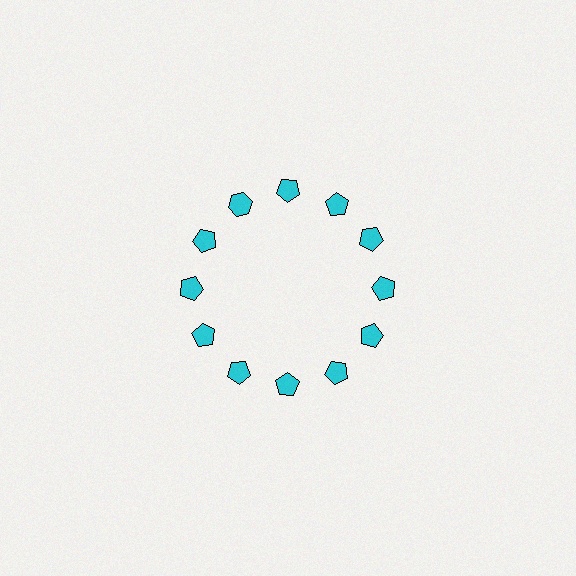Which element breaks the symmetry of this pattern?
The cyan hexagon at roughly the 11 o'clock position breaks the symmetry. All other shapes are cyan pentagons.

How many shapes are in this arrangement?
There are 12 shapes arranged in a ring pattern.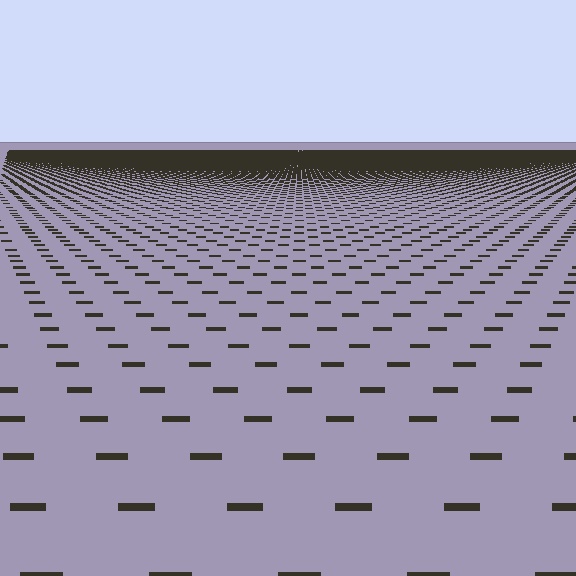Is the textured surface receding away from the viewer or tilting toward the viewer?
The surface is receding away from the viewer. Texture elements get smaller and denser toward the top.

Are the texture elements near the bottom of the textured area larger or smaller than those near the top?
Larger. Near the bottom, elements are closer to the viewer and appear at a bigger on-screen size.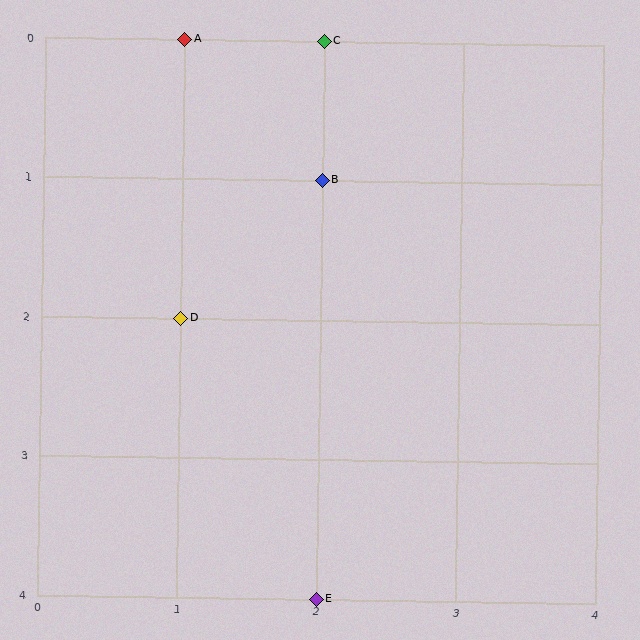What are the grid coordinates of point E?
Point E is at grid coordinates (2, 4).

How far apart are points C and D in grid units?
Points C and D are 1 column and 2 rows apart (about 2.2 grid units diagonally).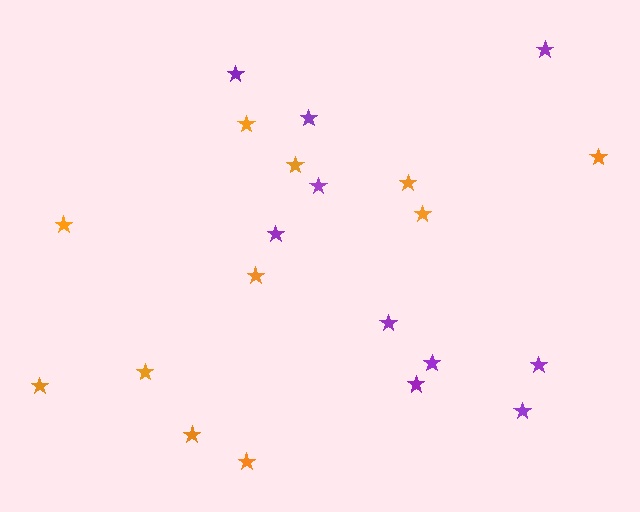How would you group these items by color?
There are 2 groups: one group of purple stars (10) and one group of orange stars (11).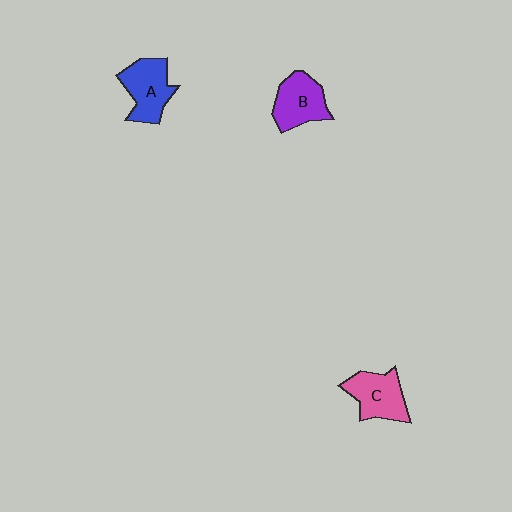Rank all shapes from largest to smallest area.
From largest to smallest: A (blue), C (pink), B (purple).